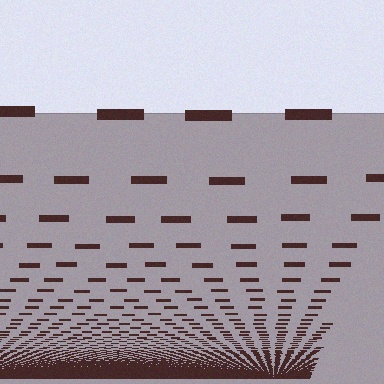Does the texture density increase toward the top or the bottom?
Density increases toward the bottom.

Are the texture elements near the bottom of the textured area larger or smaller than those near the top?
Smaller. The gradient is inverted — elements near the bottom are smaller and denser.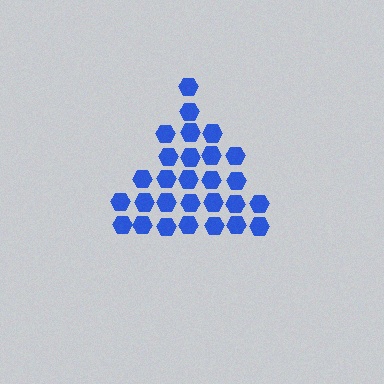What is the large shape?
The large shape is a triangle.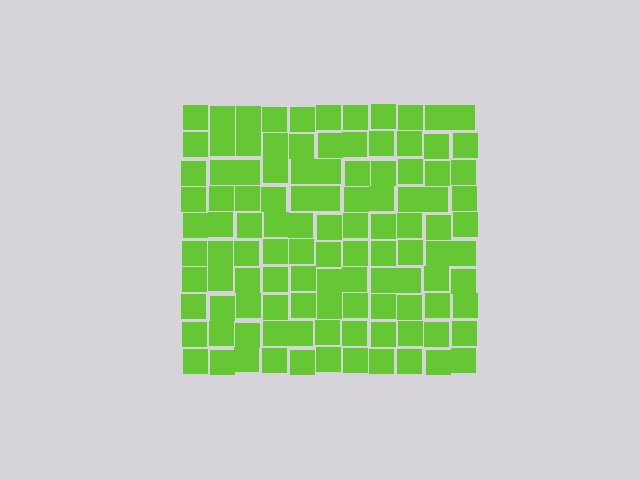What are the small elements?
The small elements are squares.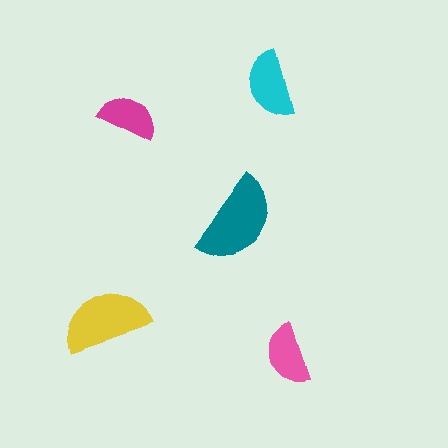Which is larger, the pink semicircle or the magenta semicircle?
The pink one.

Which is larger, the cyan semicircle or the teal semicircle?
The teal one.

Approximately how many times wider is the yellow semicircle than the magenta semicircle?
About 1.5 times wider.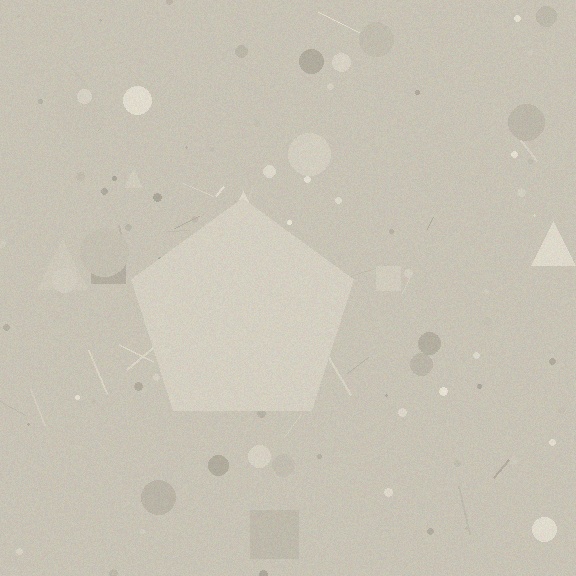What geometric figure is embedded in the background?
A pentagon is embedded in the background.